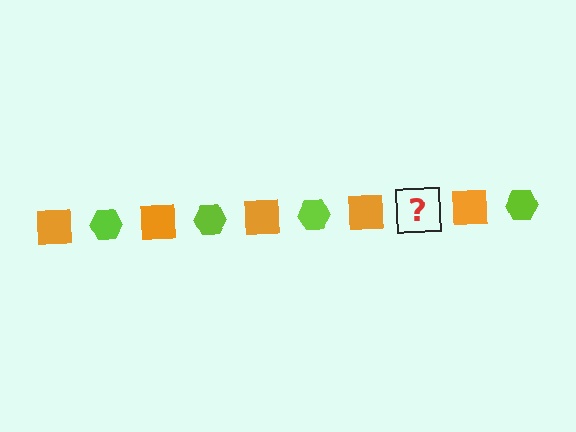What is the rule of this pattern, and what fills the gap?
The rule is that the pattern alternates between orange square and lime hexagon. The gap should be filled with a lime hexagon.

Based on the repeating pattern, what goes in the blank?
The blank should be a lime hexagon.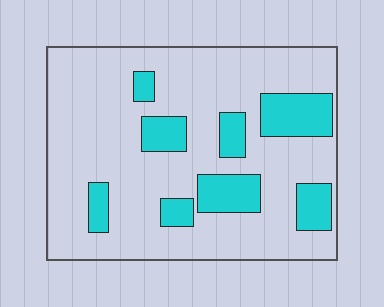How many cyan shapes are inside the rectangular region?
8.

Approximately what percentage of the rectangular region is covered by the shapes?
Approximately 20%.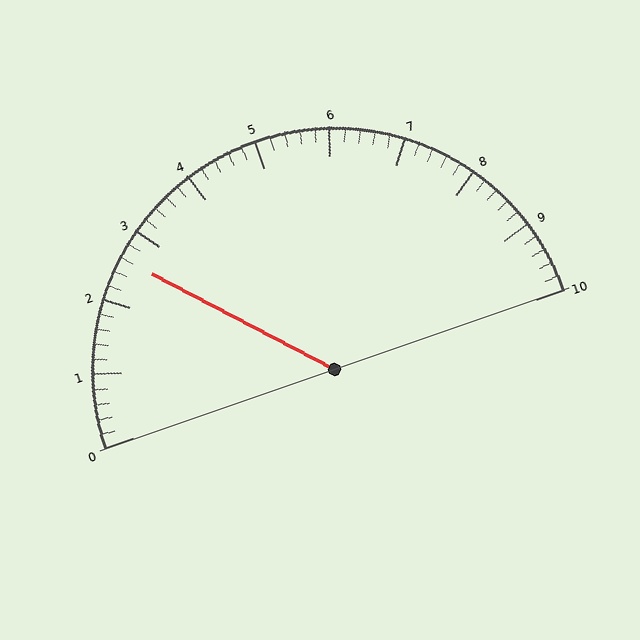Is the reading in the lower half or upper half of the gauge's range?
The reading is in the lower half of the range (0 to 10).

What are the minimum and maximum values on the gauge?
The gauge ranges from 0 to 10.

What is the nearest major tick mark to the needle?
The nearest major tick mark is 3.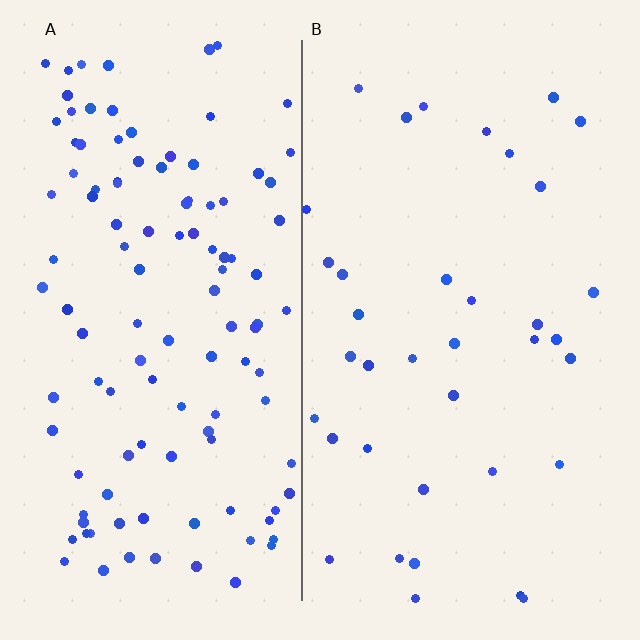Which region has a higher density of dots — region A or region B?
A (the left).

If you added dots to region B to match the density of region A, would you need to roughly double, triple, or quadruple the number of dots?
Approximately triple.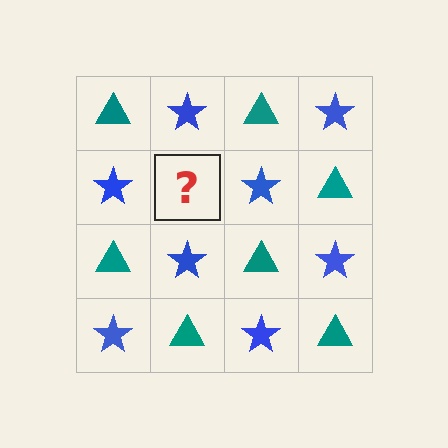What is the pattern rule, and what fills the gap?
The rule is that it alternates teal triangle and blue star in a checkerboard pattern. The gap should be filled with a teal triangle.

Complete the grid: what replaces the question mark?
The question mark should be replaced with a teal triangle.